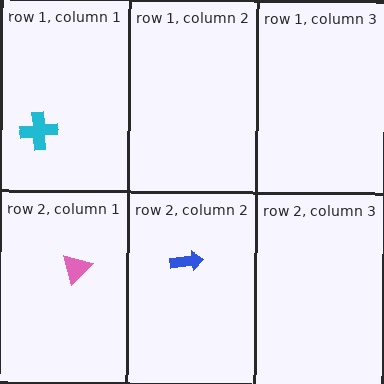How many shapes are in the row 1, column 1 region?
1.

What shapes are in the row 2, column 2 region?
The blue arrow.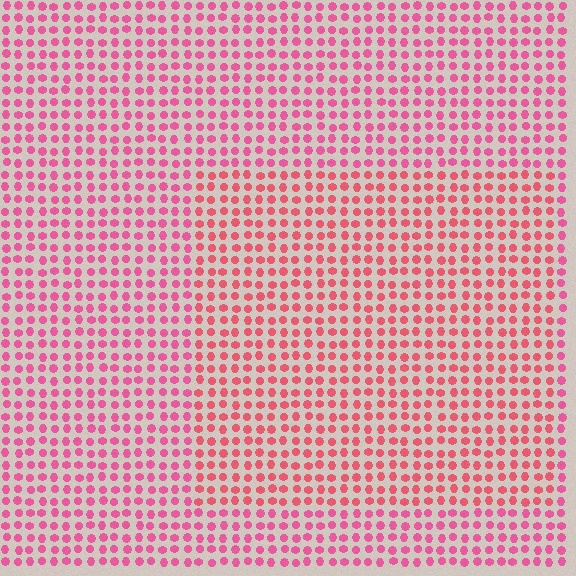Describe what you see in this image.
The image is filled with small pink elements in a uniform arrangement. A rectangle-shaped region is visible where the elements are tinted to a slightly different hue, forming a subtle color boundary.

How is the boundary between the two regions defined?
The boundary is defined purely by a slight shift in hue (about 19 degrees). Spacing, size, and orientation are identical on both sides.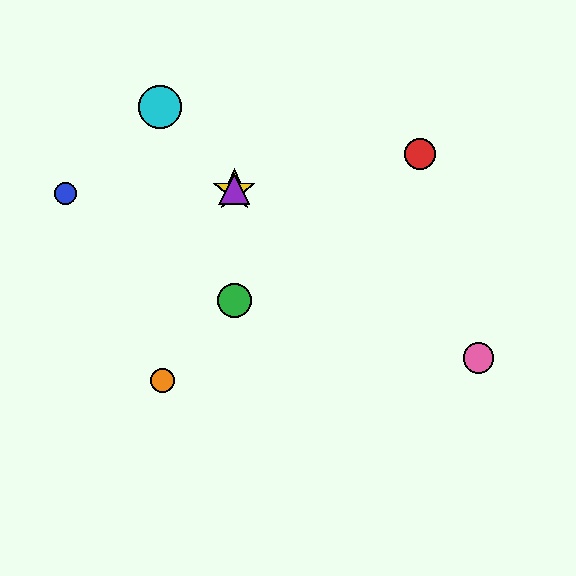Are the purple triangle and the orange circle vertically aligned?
No, the purple triangle is at x≈234 and the orange circle is at x≈162.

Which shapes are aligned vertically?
The green circle, the yellow star, the purple triangle are aligned vertically.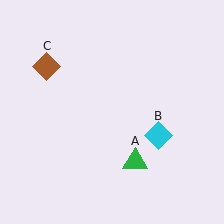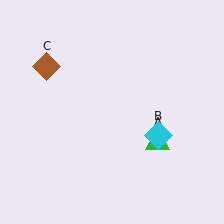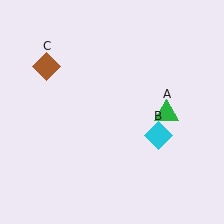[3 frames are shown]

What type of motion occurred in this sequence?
The green triangle (object A) rotated counterclockwise around the center of the scene.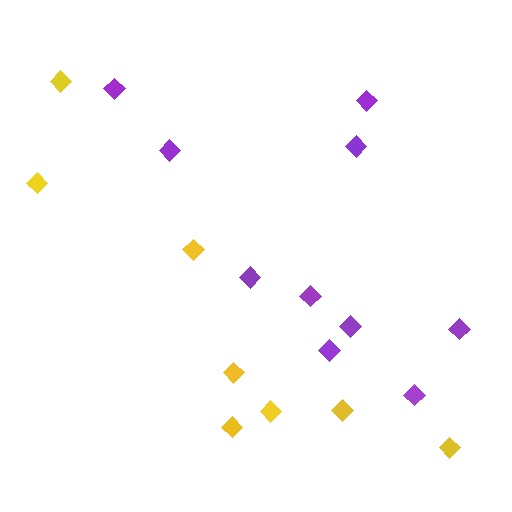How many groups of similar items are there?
There are 2 groups: one group of purple diamonds (10) and one group of yellow diamonds (8).